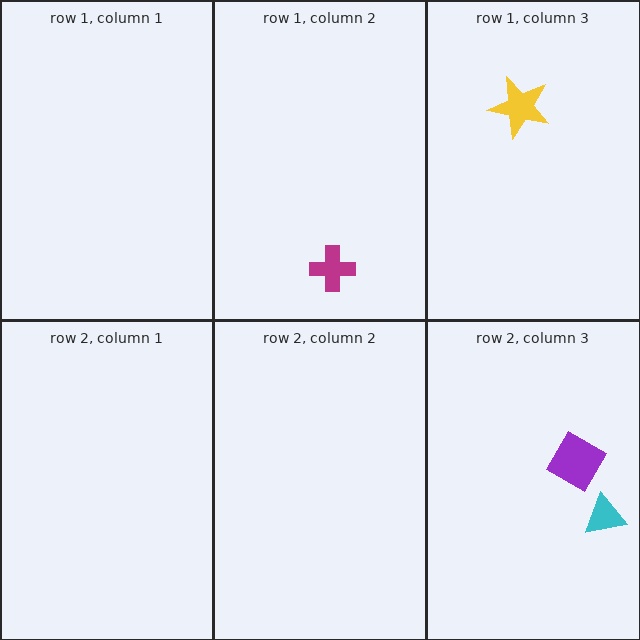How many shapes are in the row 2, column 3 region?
2.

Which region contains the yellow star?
The row 1, column 3 region.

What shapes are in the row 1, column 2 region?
The magenta cross.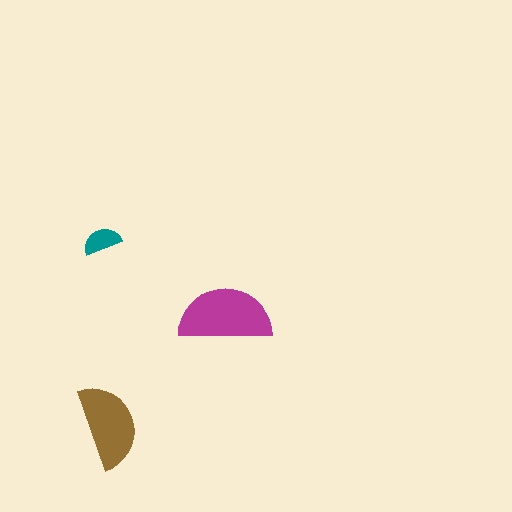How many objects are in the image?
There are 3 objects in the image.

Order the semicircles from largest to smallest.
the magenta one, the brown one, the teal one.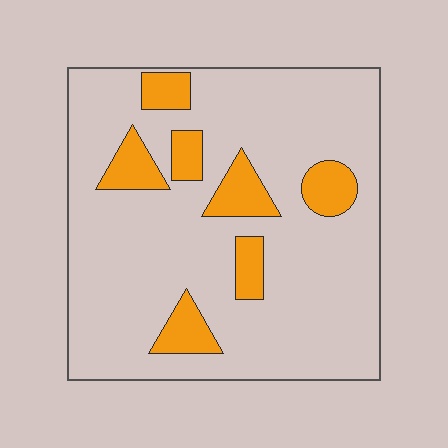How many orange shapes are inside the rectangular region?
7.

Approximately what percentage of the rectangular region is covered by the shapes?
Approximately 15%.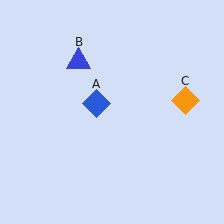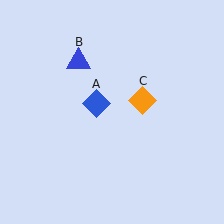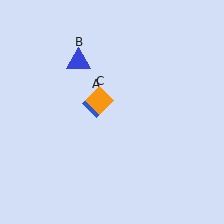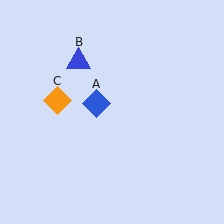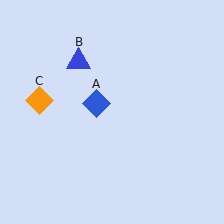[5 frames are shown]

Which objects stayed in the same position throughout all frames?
Blue diamond (object A) and blue triangle (object B) remained stationary.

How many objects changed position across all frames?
1 object changed position: orange diamond (object C).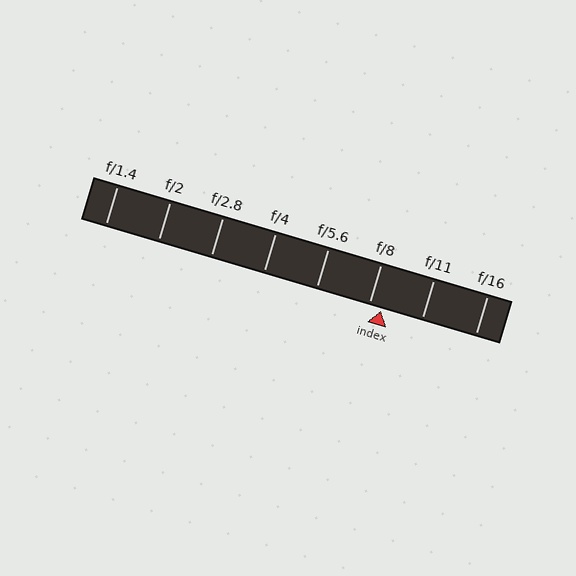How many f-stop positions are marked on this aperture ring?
There are 8 f-stop positions marked.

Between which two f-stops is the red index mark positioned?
The index mark is between f/8 and f/11.